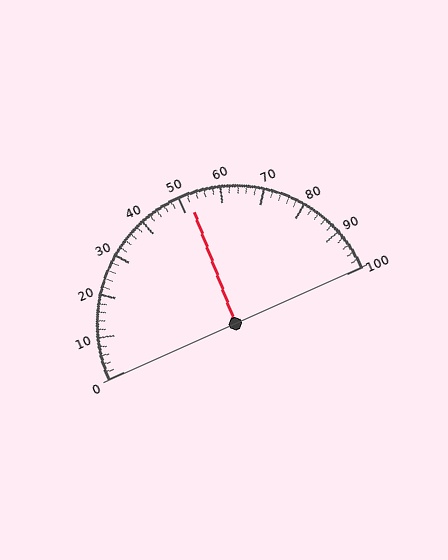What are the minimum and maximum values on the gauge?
The gauge ranges from 0 to 100.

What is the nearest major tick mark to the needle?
The nearest major tick mark is 50.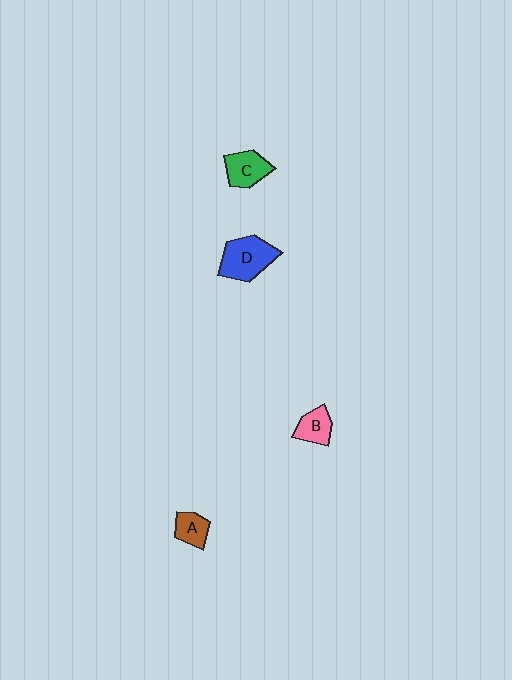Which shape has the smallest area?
Shape A (brown).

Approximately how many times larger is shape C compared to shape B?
Approximately 1.2 times.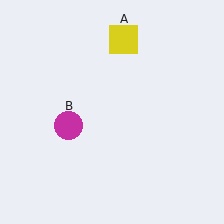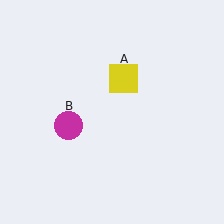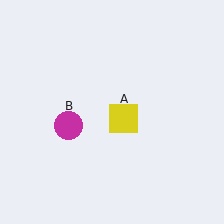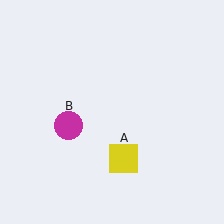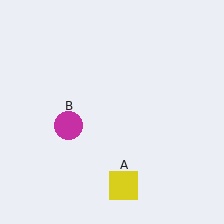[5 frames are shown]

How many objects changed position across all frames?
1 object changed position: yellow square (object A).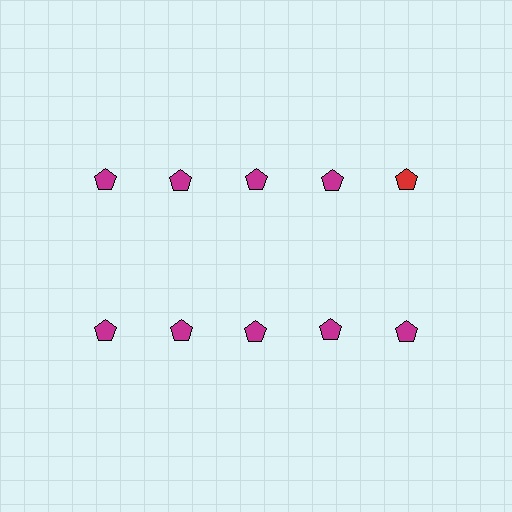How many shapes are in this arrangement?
There are 10 shapes arranged in a grid pattern.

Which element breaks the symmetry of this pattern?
The red pentagon in the top row, rightmost column breaks the symmetry. All other shapes are magenta pentagons.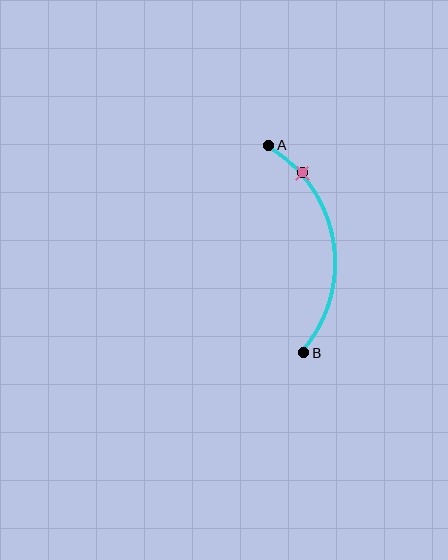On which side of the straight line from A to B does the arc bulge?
The arc bulges to the right of the straight line connecting A and B.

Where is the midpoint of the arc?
The arc midpoint is the point on the curve farthest from the straight line joining A and B. It sits to the right of that line.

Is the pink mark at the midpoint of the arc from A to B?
No. The pink mark lies on the arc but is closer to endpoint A. The arc midpoint would be at the point on the curve equidistant along the arc from both A and B.